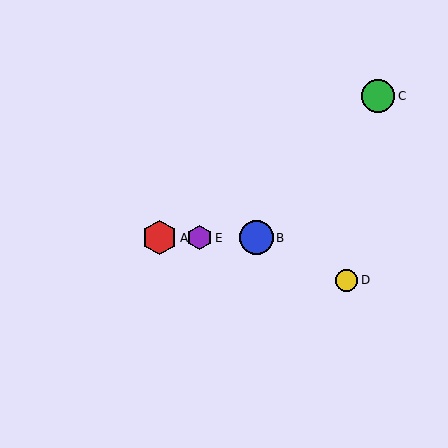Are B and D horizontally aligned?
No, B is at y≈238 and D is at y≈280.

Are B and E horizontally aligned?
Yes, both are at y≈238.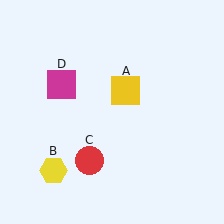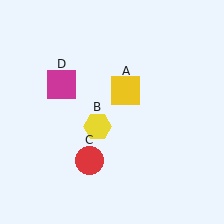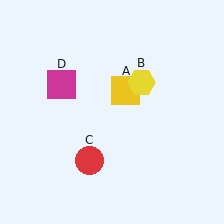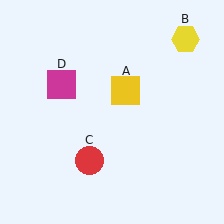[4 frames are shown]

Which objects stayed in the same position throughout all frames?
Yellow square (object A) and red circle (object C) and magenta square (object D) remained stationary.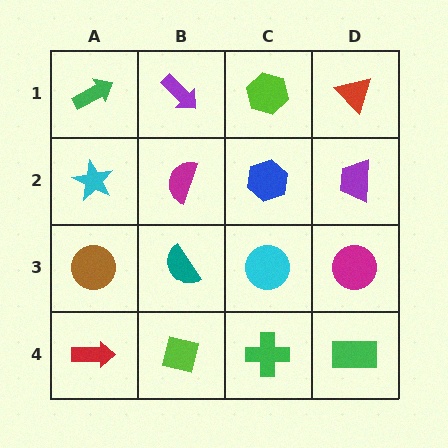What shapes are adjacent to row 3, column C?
A blue hexagon (row 2, column C), a green cross (row 4, column C), a teal semicircle (row 3, column B), a magenta circle (row 3, column D).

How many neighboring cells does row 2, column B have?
4.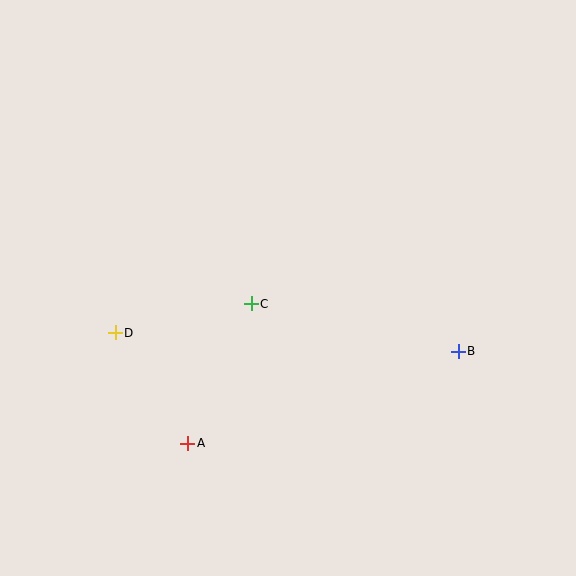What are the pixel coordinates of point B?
Point B is at (458, 351).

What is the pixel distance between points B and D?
The distance between B and D is 343 pixels.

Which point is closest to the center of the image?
Point C at (251, 304) is closest to the center.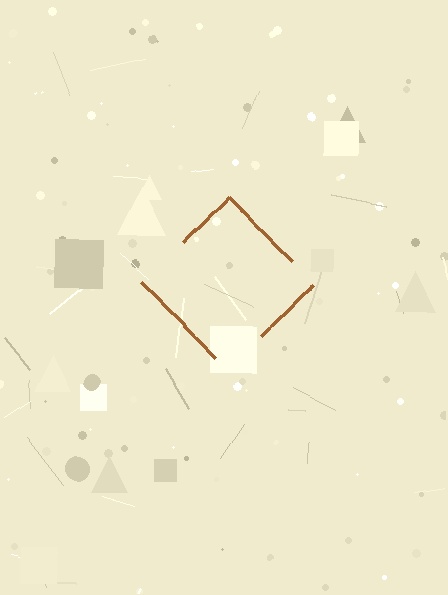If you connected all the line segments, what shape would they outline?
They would outline a diamond.